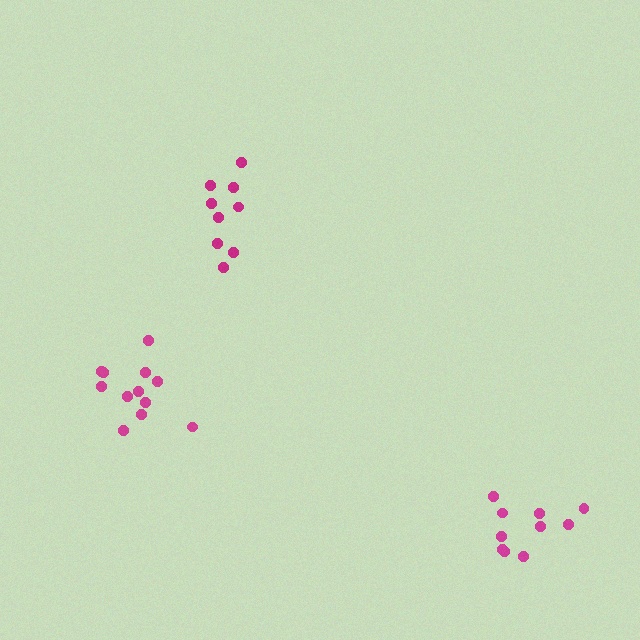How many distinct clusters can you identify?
There are 3 distinct clusters.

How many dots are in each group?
Group 1: 10 dots, Group 2: 9 dots, Group 3: 12 dots (31 total).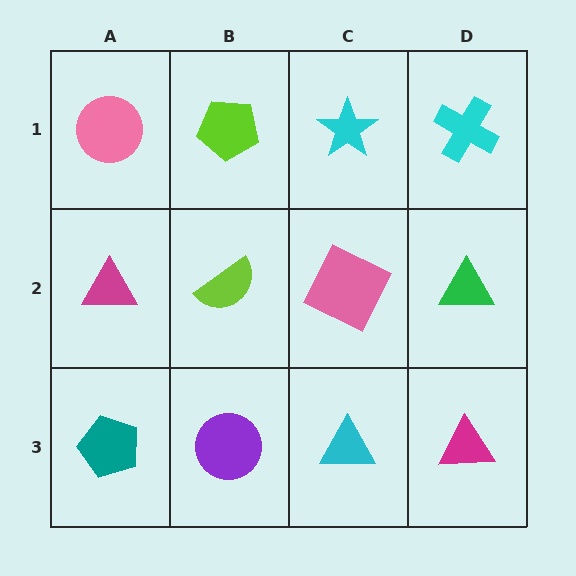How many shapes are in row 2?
4 shapes.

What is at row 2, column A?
A magenta triangle.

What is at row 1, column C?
A cyan star.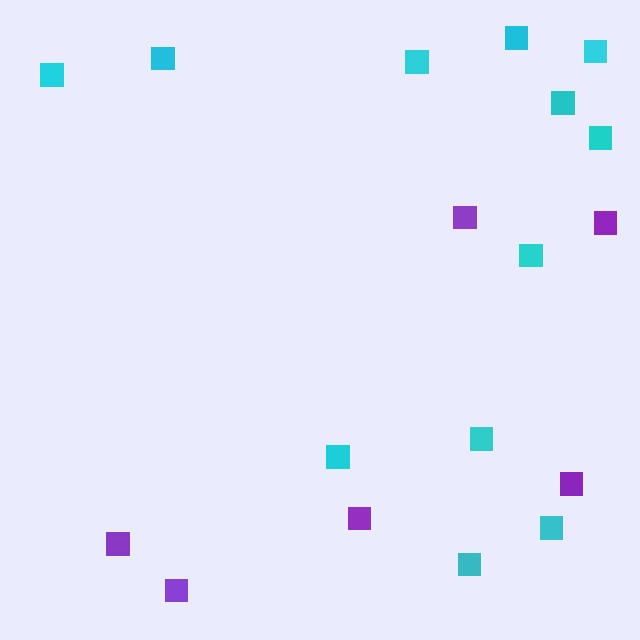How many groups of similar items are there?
There are 2 groups: one group of cyan squares (12) and one group of purple squares (6).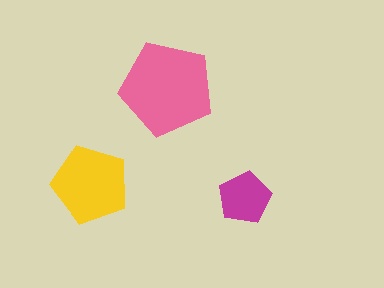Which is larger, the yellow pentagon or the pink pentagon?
The pink one.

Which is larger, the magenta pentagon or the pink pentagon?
The pink one.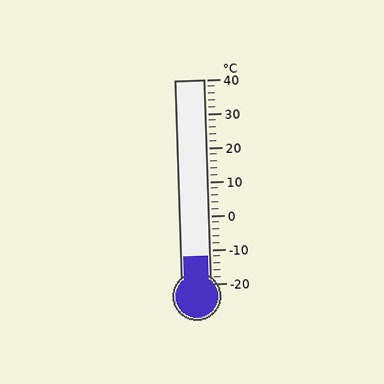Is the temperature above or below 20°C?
The temperature is below 20°C.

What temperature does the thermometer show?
The thermometer shows approximately -12°C.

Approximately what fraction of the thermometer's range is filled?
The thermometer is filled to approximately 15% of its range.